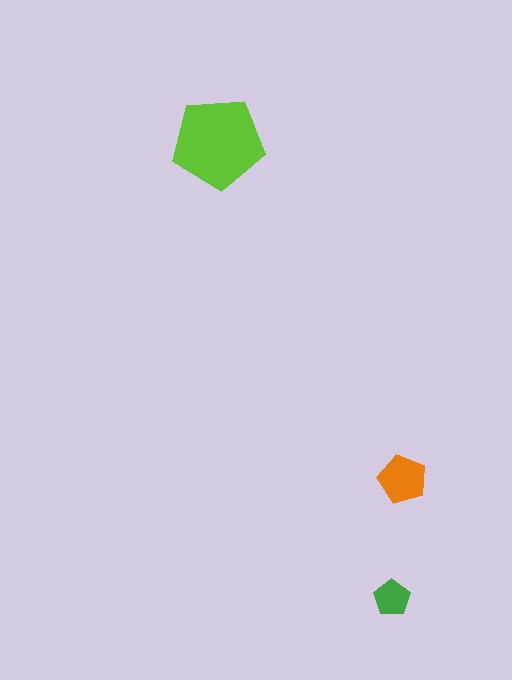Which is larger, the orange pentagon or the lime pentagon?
The lime one.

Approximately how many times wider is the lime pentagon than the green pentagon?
About 2.5 times wider.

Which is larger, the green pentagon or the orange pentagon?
The orange one.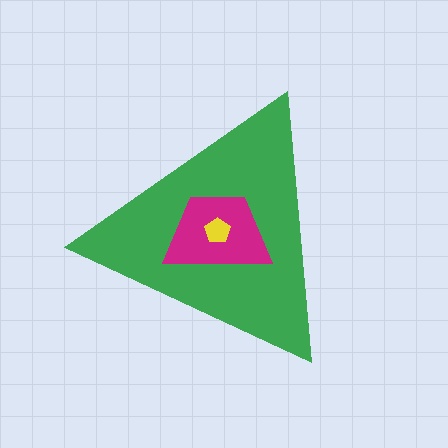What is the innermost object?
The yellow pentagon.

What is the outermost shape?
The green triangle.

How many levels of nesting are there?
3.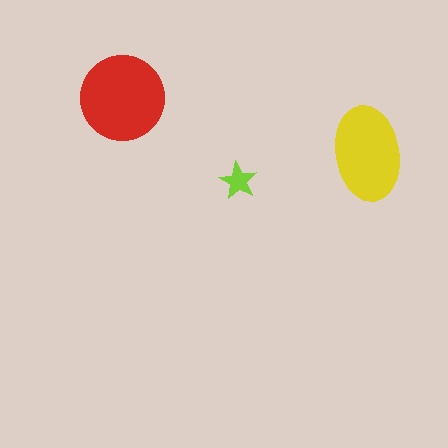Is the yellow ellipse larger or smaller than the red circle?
Smaller.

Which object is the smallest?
The lime star.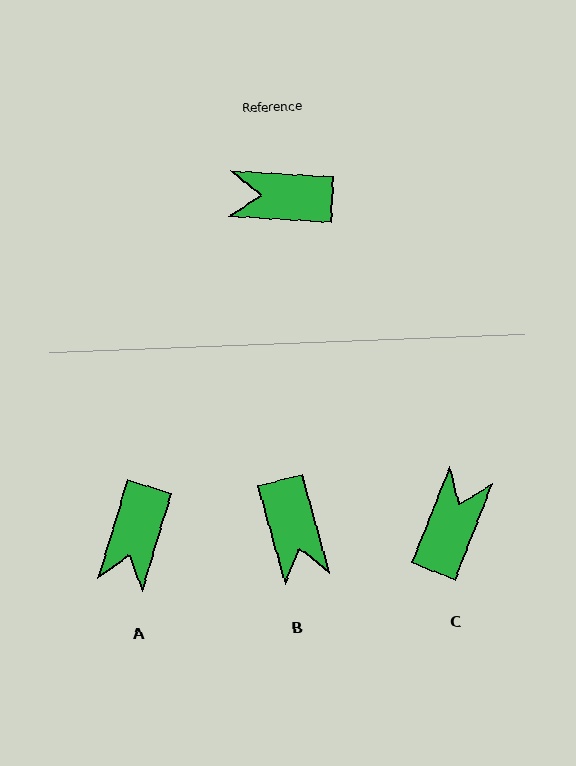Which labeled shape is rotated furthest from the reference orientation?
B, about 108 degrees away.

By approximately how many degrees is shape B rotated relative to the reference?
Approximately 108 degrees counter-clockwise.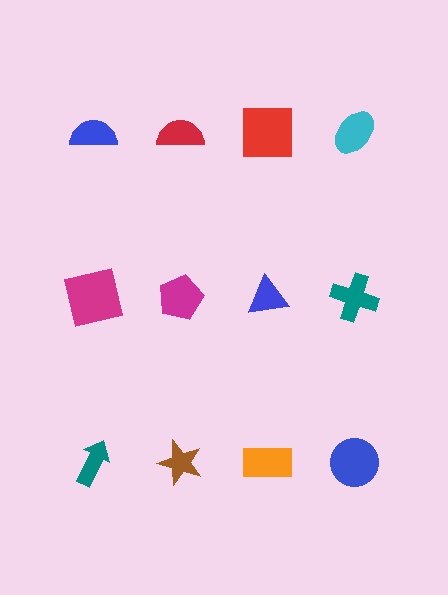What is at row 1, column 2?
A red semicircle.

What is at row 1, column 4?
A cyan ellipse.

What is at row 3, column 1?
A teal arrow.